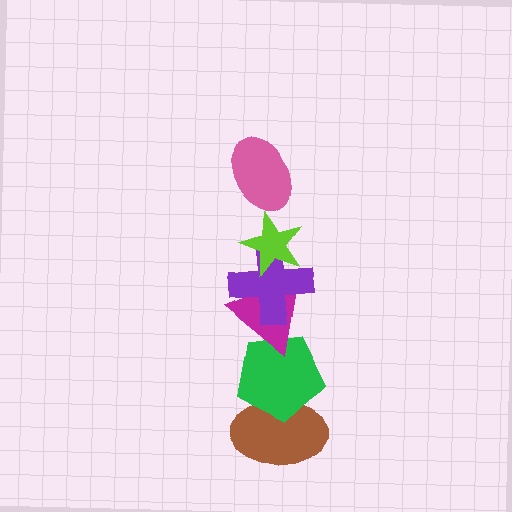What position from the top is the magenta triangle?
The magenta triangle is 4th from the top.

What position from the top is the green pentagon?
The green pentagon is 5th from the top.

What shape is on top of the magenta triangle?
The purple cross is on top of the magenta triangle.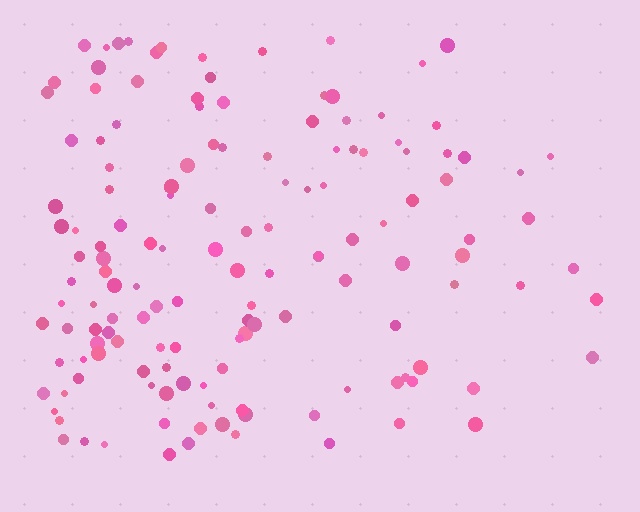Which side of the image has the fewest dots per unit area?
The right.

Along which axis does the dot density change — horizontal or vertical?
Horizontal.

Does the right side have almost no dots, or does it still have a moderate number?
Still a moderate number, just noticeably fewer than the left.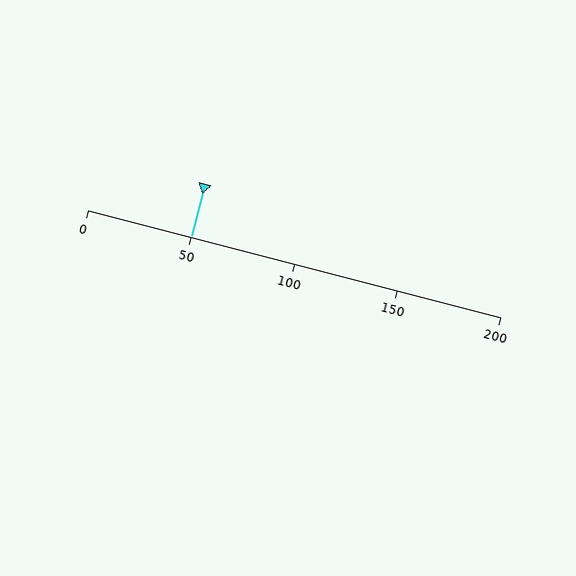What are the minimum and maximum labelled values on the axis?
The axis runs from 0 to 200.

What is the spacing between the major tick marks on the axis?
The major ticks are spaced 50 apart.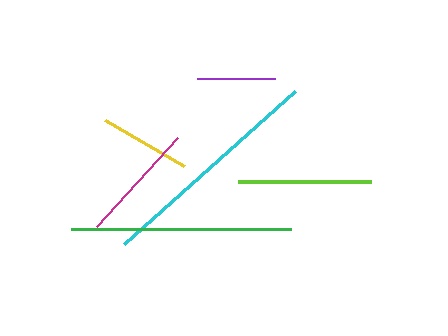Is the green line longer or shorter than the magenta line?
The green line is longer than the magenta line.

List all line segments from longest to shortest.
From longest to shortest: cyan, green, lime, magenta, yellow, purple.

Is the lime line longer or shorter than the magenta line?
The lime line is longer than the magenta line.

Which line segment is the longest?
The cyan line is the longest at approximately 229 pixels.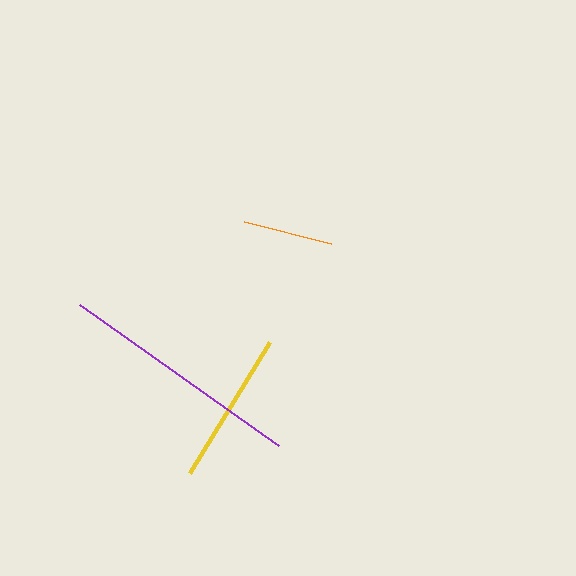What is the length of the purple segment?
The purple segment is approximately 243 pixels long.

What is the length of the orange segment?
The orange segment is approximately 90 pixels long.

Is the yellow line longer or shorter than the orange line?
The yellow line is longer than the orange line.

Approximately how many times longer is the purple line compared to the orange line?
The purple line is approximately 2.7 times the length of the orange line.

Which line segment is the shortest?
The orange line is the shortest at approximately 90 pixels.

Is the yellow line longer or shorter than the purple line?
The purple line is longer than the yellow line.